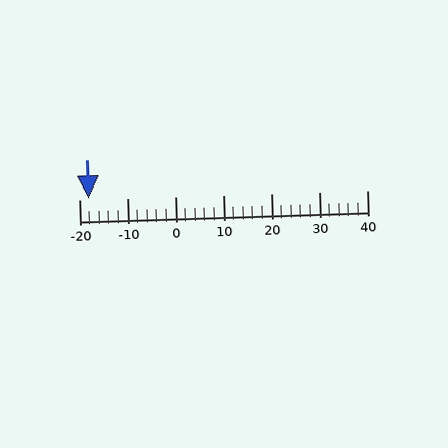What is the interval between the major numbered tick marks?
The major tick marks are spaced 10 units apart.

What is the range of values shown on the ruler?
The ruler shows values from -20 to 40.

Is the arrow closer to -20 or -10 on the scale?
The arrow is closer to -20.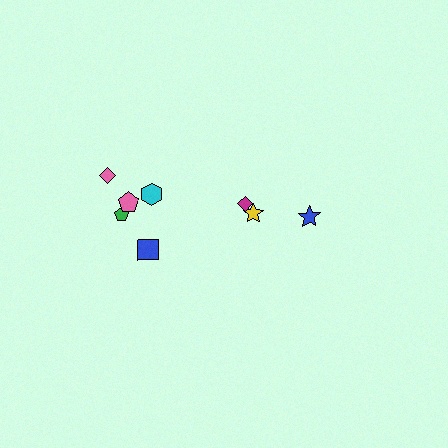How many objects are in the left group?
There are 5 objects.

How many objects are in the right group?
There are 3 objects.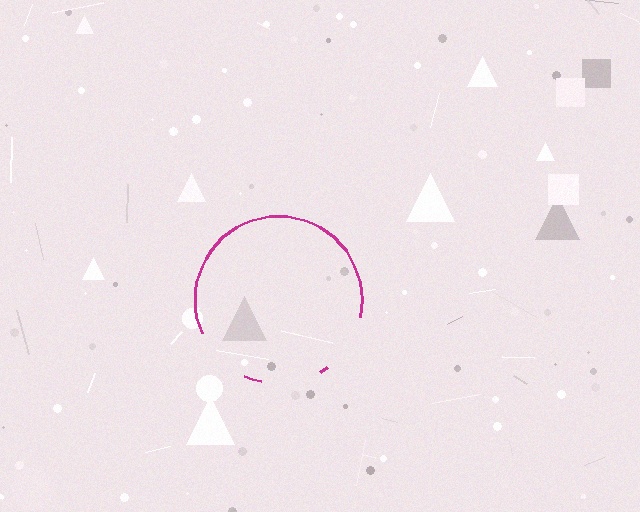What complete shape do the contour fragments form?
The contour fragments form a circle.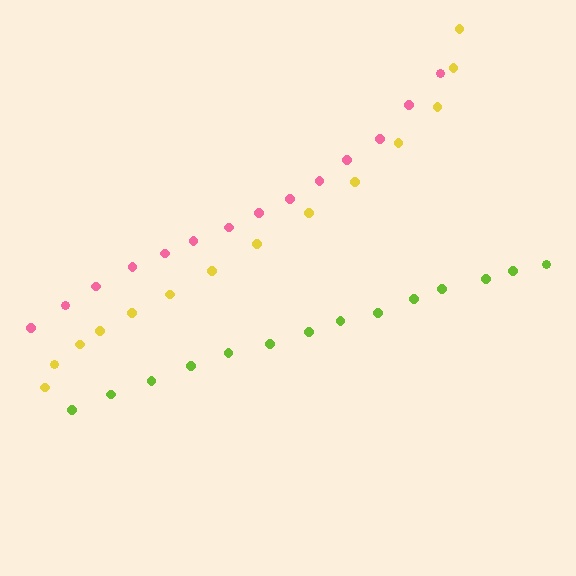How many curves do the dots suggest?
There are 3 distinct paths.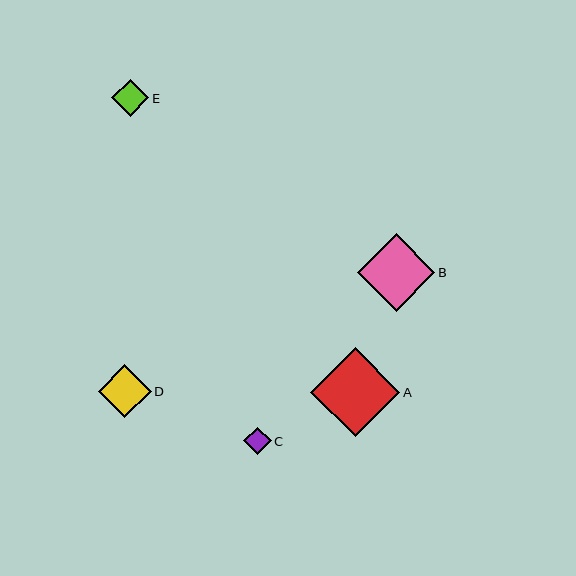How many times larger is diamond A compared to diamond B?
Diamond A is approximately 1.2 times the size of diamond B.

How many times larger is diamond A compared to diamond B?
Diamond A is approximately 1.2 times the size of diamond B.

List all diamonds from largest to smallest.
From largest to smallest: A, B, D, E, C.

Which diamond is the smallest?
Diamond C is the smallest with a size of approximately 27 pixels.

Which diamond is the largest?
Diamond A is the largest with a size of approximately 90 pixels.